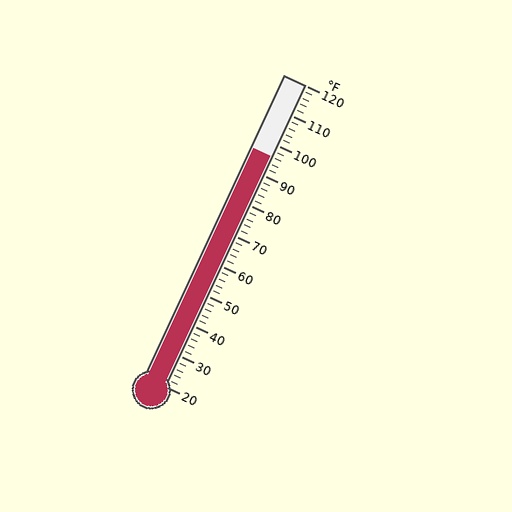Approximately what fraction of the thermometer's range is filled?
The thermometer is filled to approximately 75% of its range.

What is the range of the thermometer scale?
The thermometer scale ranges from 20°F to 120°F.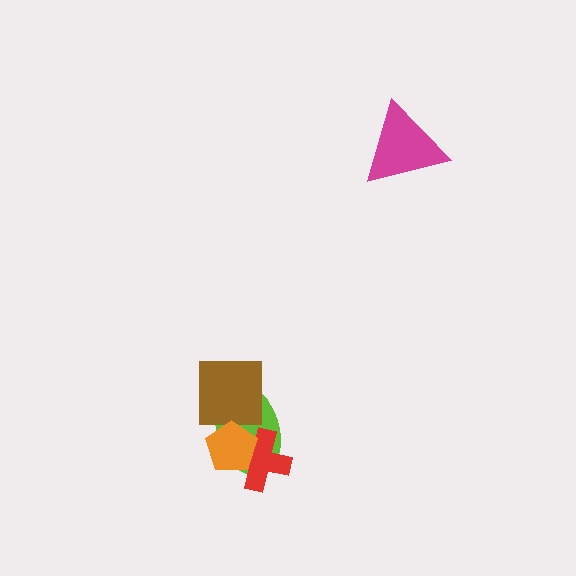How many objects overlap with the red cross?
2 objects overlap with the red cross.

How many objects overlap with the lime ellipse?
3 objects overlap with the lime ellipse.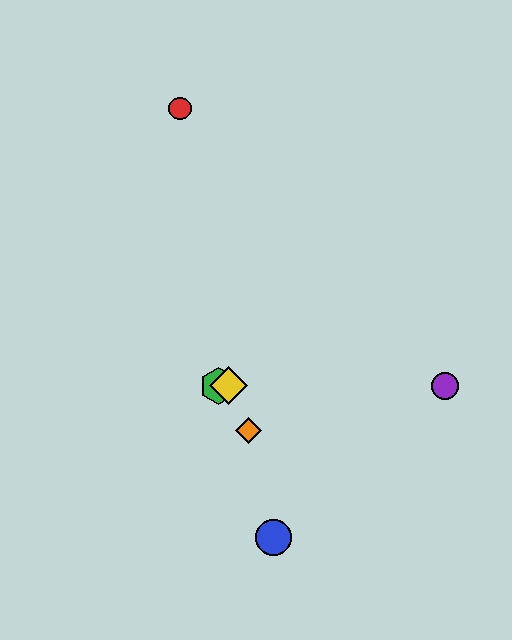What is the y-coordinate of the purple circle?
The purple circle is at y≈386.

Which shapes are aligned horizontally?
The green hexagon, the yellow diamond, the purple circle are aligned horizontally.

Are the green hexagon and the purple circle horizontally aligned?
Yes, both are at y≈386.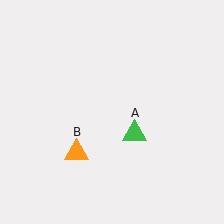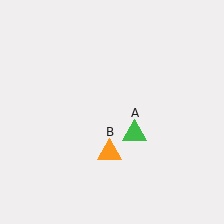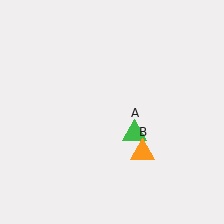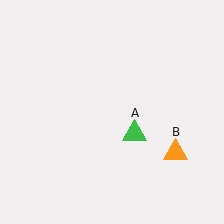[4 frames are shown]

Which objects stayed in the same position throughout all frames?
Green triangle (object A) remained stationary.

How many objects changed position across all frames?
1 object changed position: orange triangle (object B).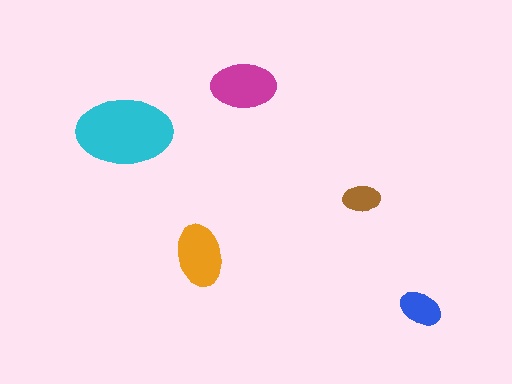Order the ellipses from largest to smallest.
the cyan one, the magenta one, the orange one, the blue one, the brown one.